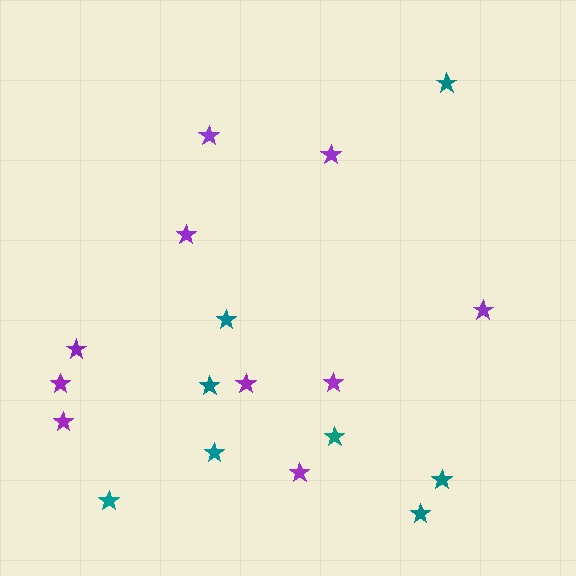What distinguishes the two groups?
There are 2 groups: one group of purple stars (10) and one group of teal stars (8).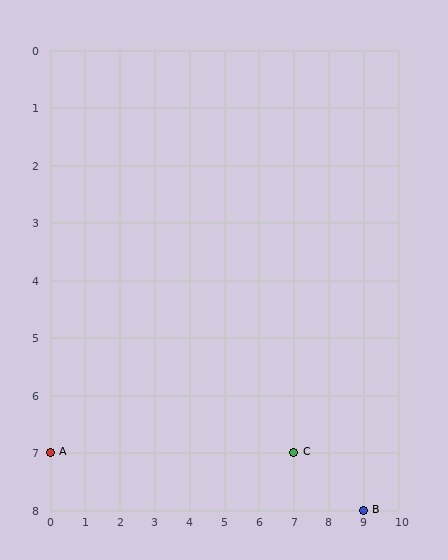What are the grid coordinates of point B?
Point B is at grid coordinates (9, 8).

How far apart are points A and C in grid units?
Points A and C are 7 columns apart.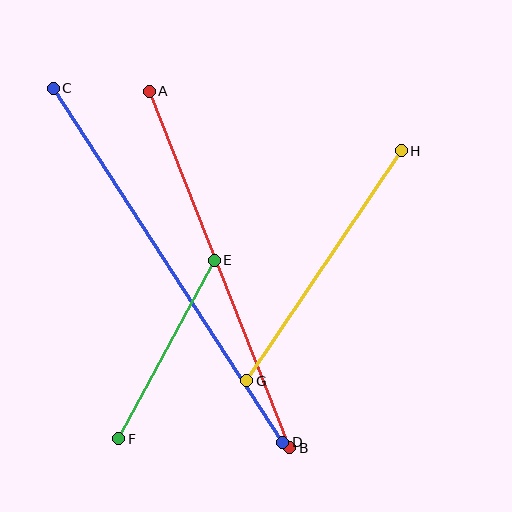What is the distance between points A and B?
The distance is approximately 383 pixels.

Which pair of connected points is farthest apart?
Points C and D are farthest apart.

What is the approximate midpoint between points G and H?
The midpoint is at approximately (324, 266) pixels.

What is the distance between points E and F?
The distance is approximately 203 pixels.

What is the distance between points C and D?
The distance is approximately 422 pixels.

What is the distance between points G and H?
The distance is approximately 277 pixels.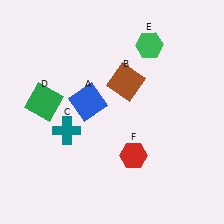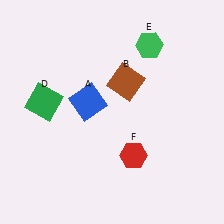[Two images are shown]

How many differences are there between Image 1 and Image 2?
There is 1 difference between the two images.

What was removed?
The teal cross (C) was removed in Image 2.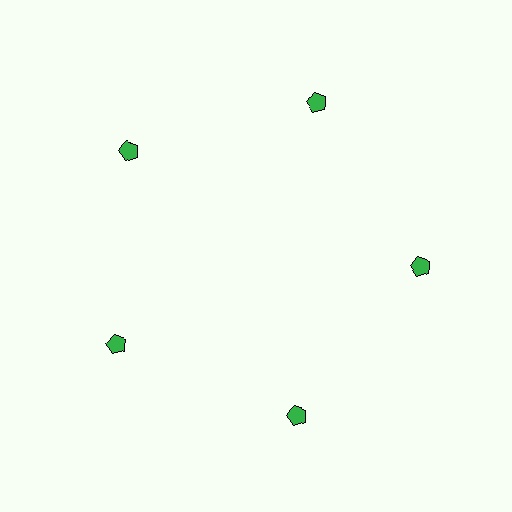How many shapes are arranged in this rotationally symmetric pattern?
There are 5 shapes, arranged in 5 groups of 1.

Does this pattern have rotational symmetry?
Yes, this pattern has 5-fold rotational symmetry. It looks the same after rotating 72 degrees around the center.